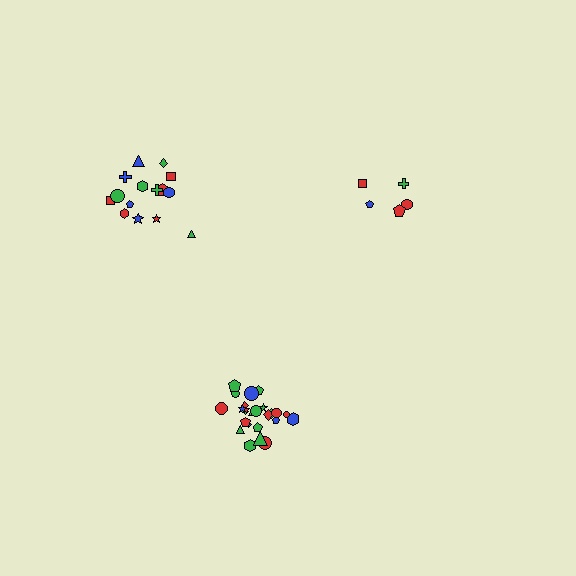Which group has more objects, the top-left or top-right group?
The top-left group.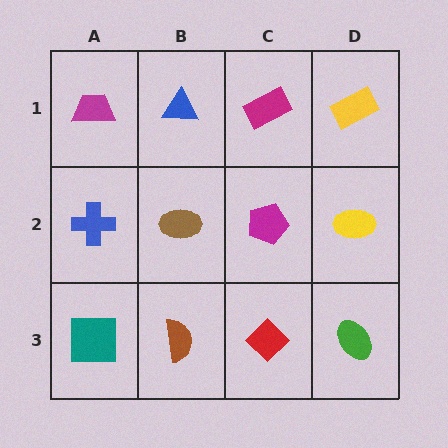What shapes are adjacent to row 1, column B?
A brown ellipse (row 2, column B), a magenta trapezoid (row 1, column A), a magenta rectangle (row 1, column C).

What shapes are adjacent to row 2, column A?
A magenta trapezoid (row 1, column A), a teal square (row 3, column A), a brown ellipse (row 2, column B).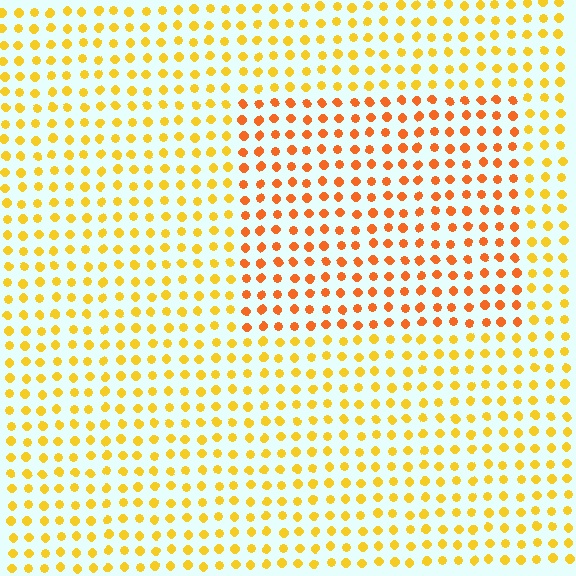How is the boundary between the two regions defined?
The boundary is defined purely by a slight shift in hue (about 29 degrees). Spacing, size, and orientation are identical on both sides.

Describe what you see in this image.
The image is filled with small yellow elements in a uniform arrangement. A rectangle-shaped region is visible where the elements are tinted to a slightly different hue, forming a subtle color boundary.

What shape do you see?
I see a rectangle.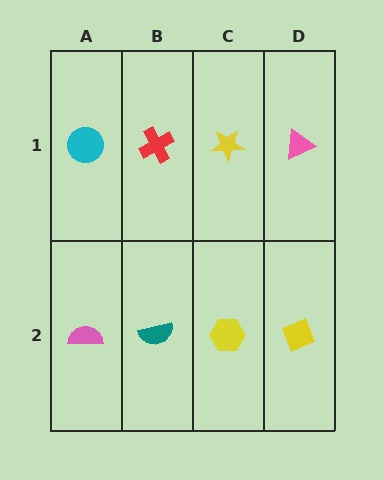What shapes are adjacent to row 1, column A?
A pink semicircle (row 2, column A), a red cross (row 1, column B).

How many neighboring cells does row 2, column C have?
3.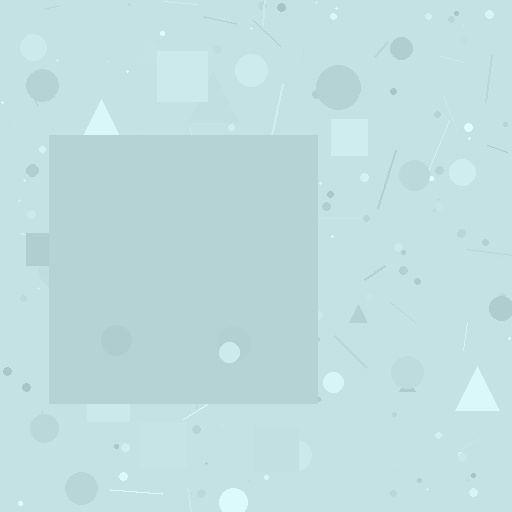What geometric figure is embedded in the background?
A square is embedded in the background.